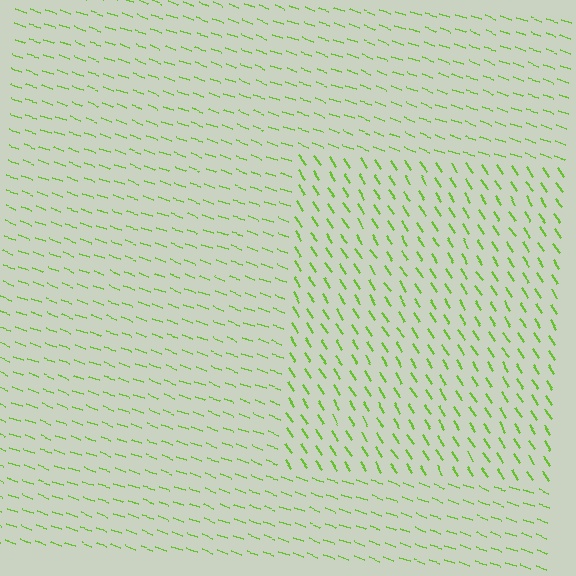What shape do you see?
I see a rectangle.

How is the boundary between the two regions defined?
The boundary is defined purely by a change in line orientation (approximately 37 degrees difference). All lines are the same color and thickness.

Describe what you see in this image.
The image is filled with small lime line segments. A rectangle region in the image has lines oriented differently from the surrounding lines, creating a visible texture boundary.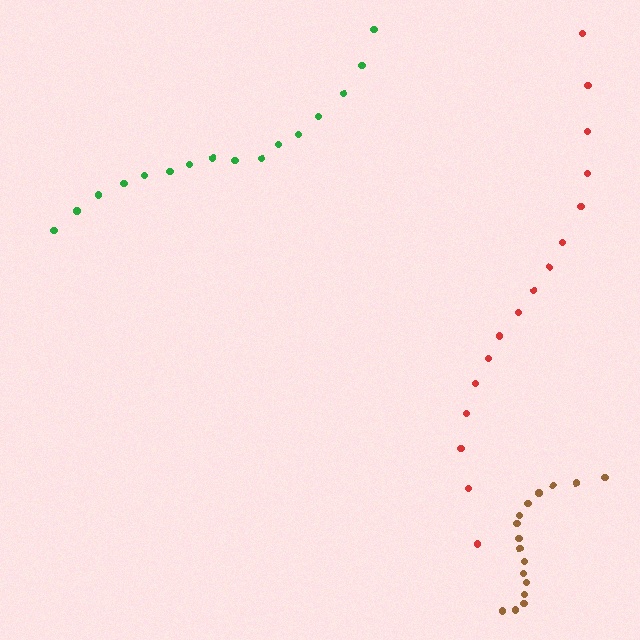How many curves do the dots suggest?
There are 3 distinct paths.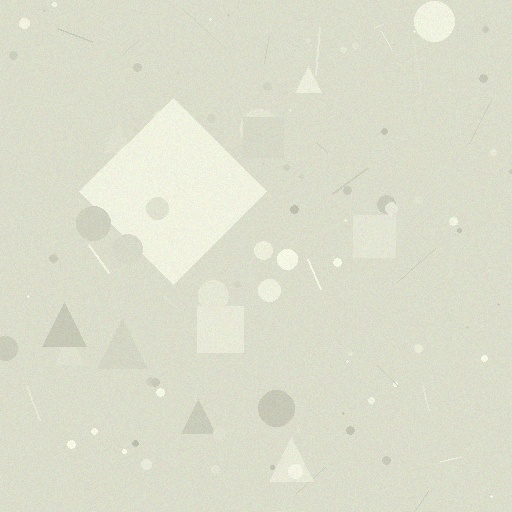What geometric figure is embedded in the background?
A diamond is embedded in the background.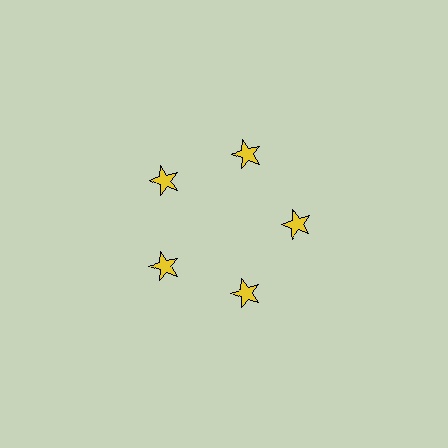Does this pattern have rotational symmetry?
Yes, this pattern has 5-fold rotational symmetry. It looks the same after rotating 72 degrees around the center.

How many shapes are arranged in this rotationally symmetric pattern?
There are 5 shapes, arranged in 5 groups of 1.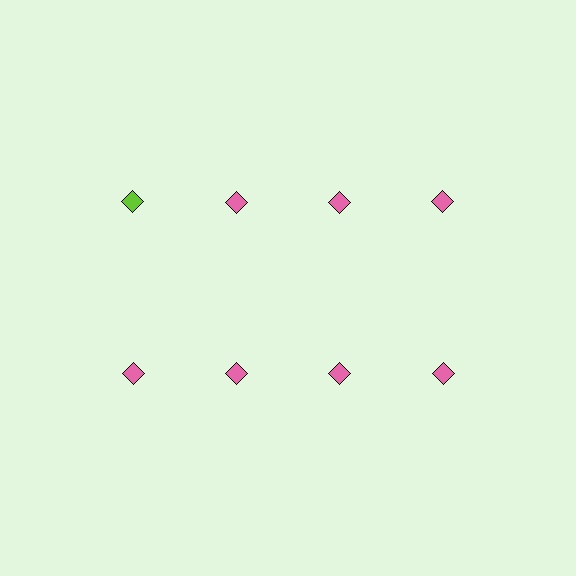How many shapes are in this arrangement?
There are 8 shapes arranged in a grid pattern.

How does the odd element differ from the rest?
It has a different color: lime instead of pink.